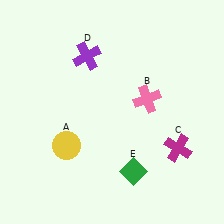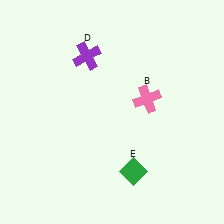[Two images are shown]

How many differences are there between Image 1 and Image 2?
There are 2 differences between the two images.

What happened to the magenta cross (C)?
The magenta cross (C) was removed in Image 2. It was in the bottom-right area of Image 1.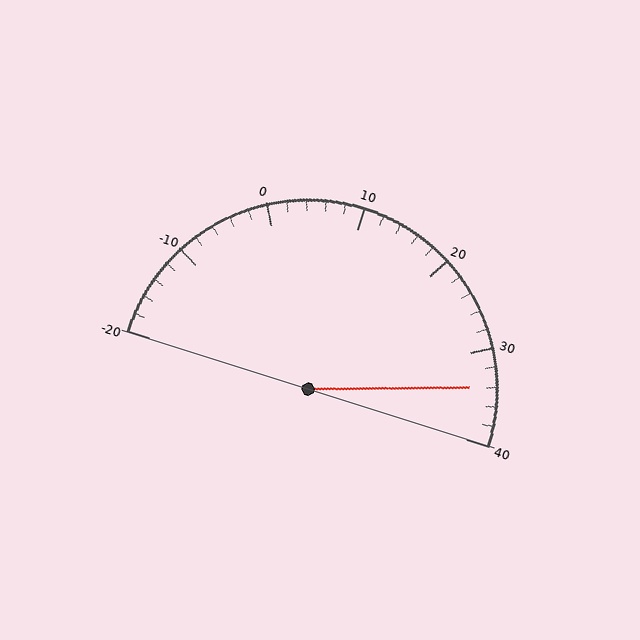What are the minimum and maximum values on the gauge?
The gauge ranges from -20 to 40.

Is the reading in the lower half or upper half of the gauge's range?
The reading is in the upper half of the range (-20 to 40).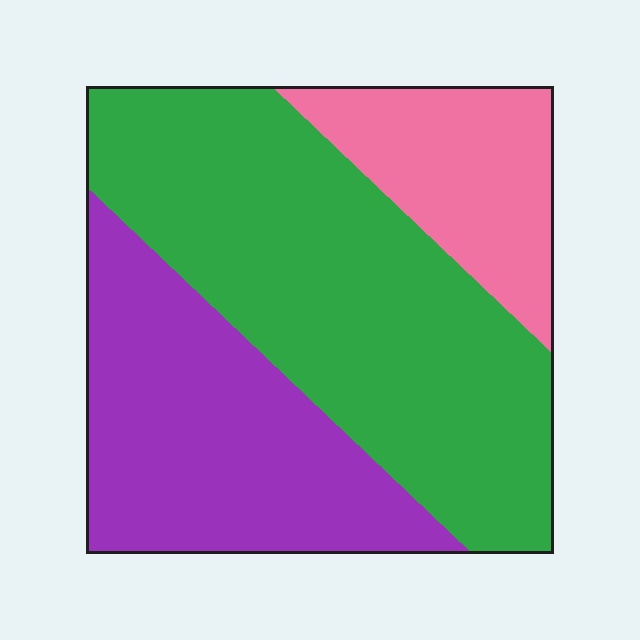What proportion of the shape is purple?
Purple takes up about one third (1/3) of the shape.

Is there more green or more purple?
Green.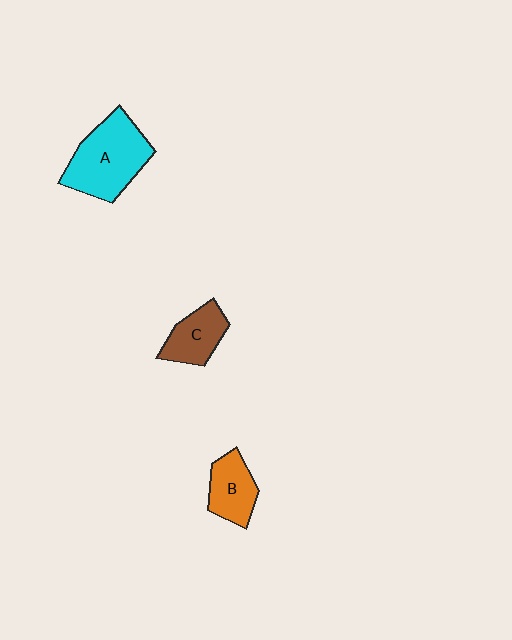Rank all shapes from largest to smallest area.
From largest to smallest: A (cyan), C (brown), B (orange).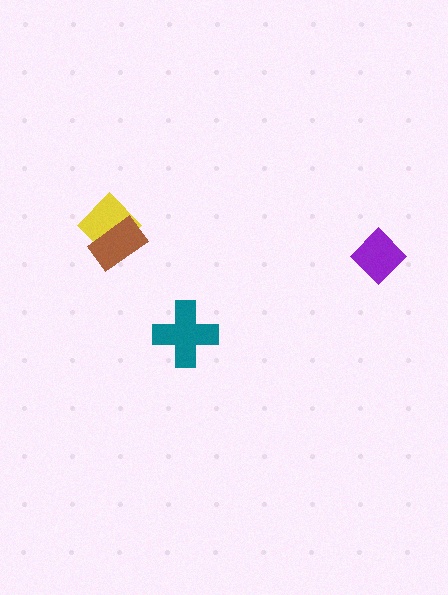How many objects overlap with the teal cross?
0 objects overlap with the teal cross.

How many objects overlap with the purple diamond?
0 objects overlap with the purple diamond.